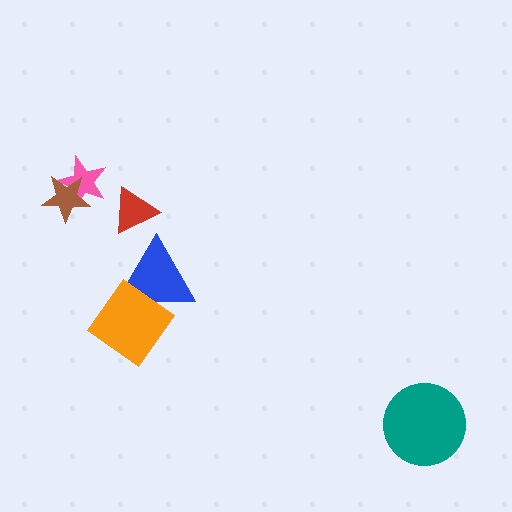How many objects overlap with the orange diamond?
1 object overlaps with the orange diamond.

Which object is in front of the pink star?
The brown star is in front of the pink star.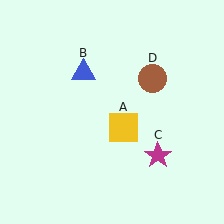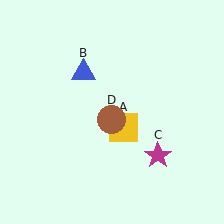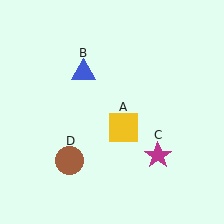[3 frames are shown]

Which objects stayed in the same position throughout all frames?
Yellow square (object A) and blue triangle (object B) and magenta star (object C) remained stationary.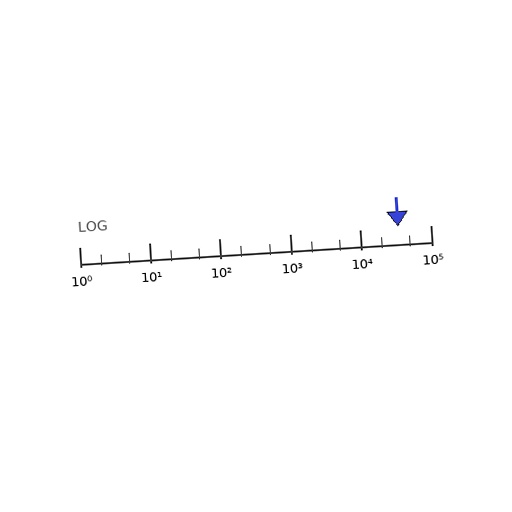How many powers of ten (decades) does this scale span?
The scale spans 5 decades, from 1 to 100000.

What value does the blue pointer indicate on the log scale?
The pointer indicates approximately 34000.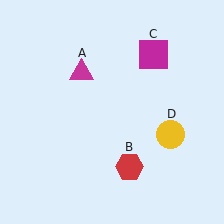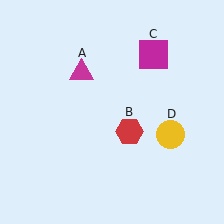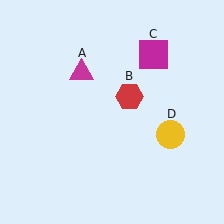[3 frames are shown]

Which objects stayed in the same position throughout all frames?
Magenta triangle (object A) and magenta square (object C) and yellow circle (object D) remained stationary.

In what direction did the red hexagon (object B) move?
The red hexagon (object B) moved up.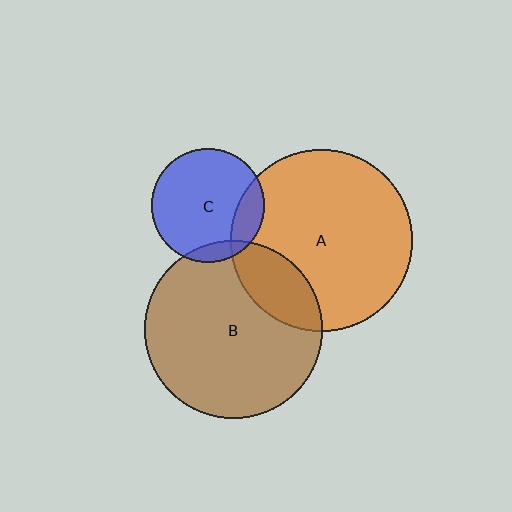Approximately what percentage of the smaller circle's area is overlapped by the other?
Approximately 15%.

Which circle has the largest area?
Circle A (orange).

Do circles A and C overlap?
Yes.